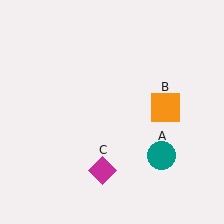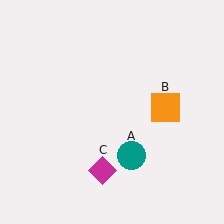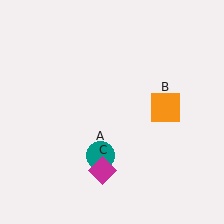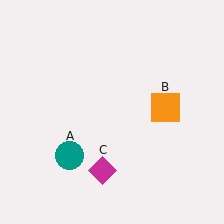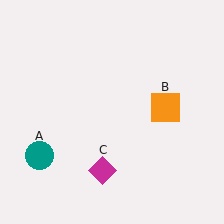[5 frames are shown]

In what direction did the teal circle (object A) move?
The teal circle (object A) moved left.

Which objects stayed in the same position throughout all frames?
Orange square (object B) and magenta diamond (object C) remained stationary.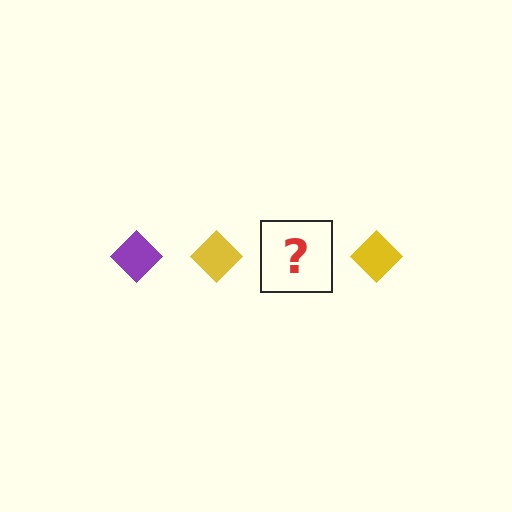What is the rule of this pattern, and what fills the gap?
The rule is that the pattern cycles through purple, yellow diamonds. The gap should be filled with a purple diamond.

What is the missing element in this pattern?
The missing element is a purple diamond.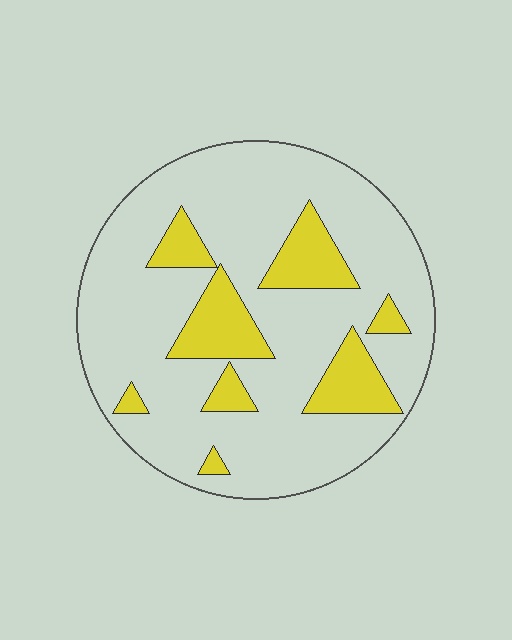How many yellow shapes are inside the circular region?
8.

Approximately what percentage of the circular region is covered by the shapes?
Approximately 20%.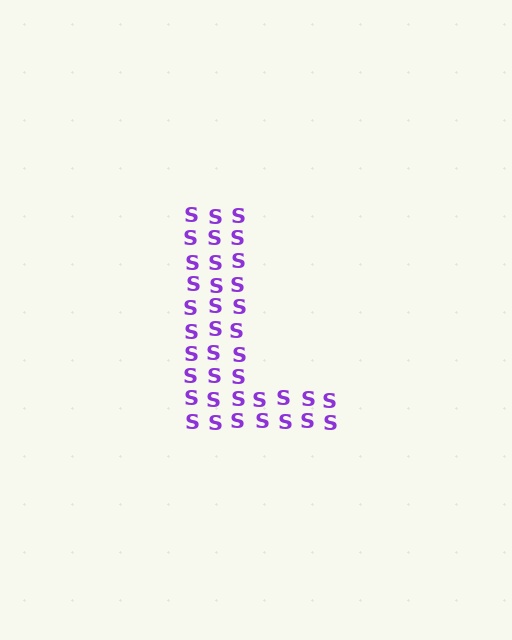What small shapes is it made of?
It is made of small letter S's.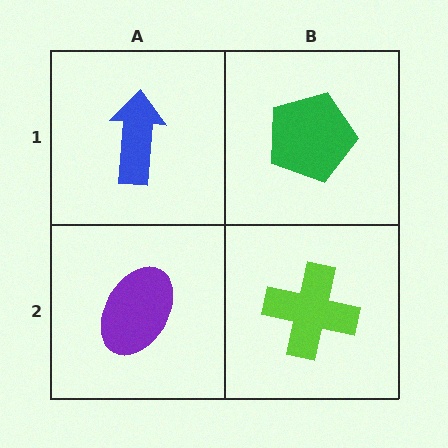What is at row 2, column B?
A lime cross.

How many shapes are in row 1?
2 shapes.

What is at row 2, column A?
A purple ellipse.